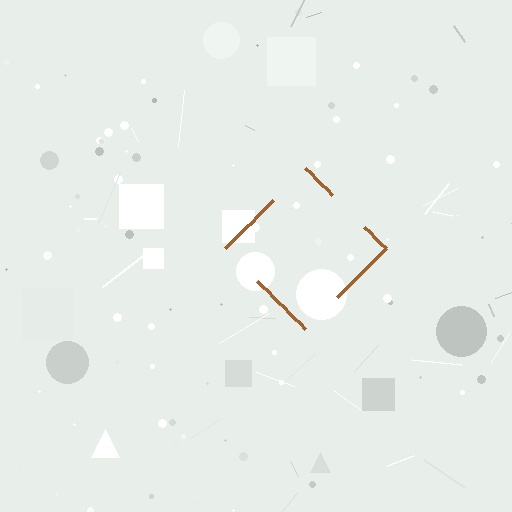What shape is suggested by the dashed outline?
The dashed outline suggests a diamond.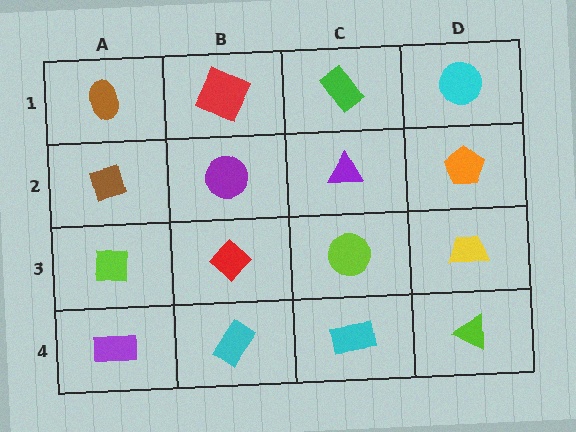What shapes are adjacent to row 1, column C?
A purple triangle (row 2, column C), a red square (row 1, column B), a cyan circle (row 1, column D).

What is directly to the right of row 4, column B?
A cyan rectangle.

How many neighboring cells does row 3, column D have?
3.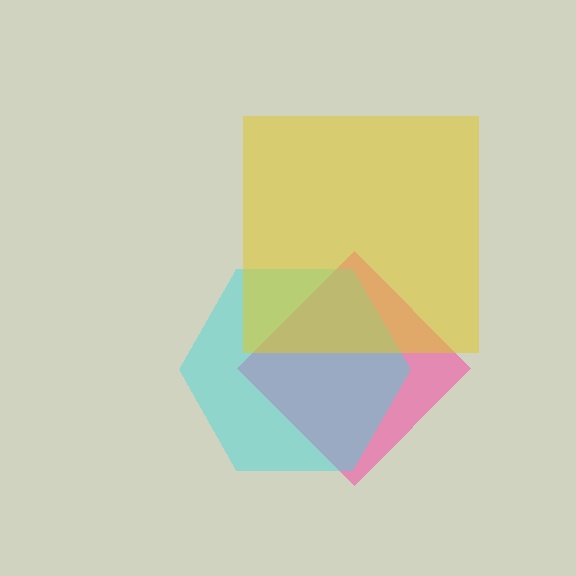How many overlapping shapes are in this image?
There are 3 overlapping shapes in the image.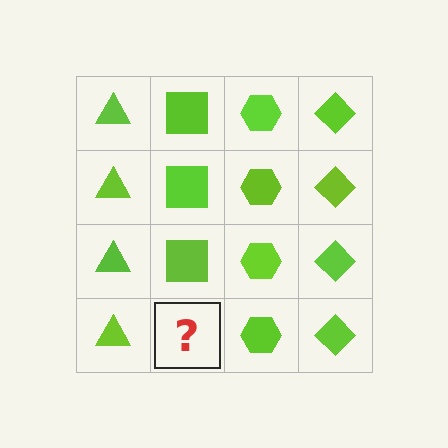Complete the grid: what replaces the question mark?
The question mark should be replaced with a lime square.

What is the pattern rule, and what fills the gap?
The rule is that each column has a consistent shape. The gap should be filled with a lime square.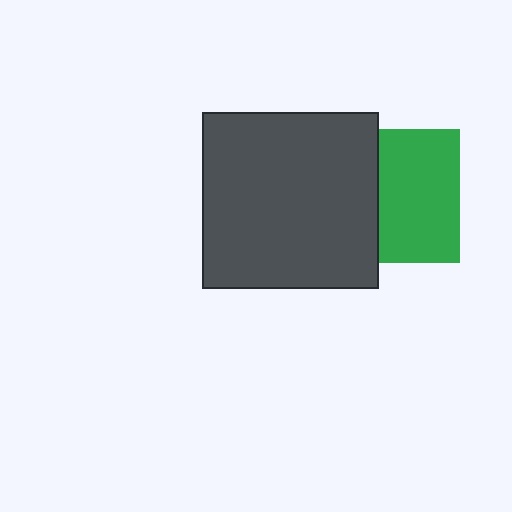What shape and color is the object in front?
The object in front is a dark gray square.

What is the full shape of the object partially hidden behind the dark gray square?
The partially hidden object is a green square.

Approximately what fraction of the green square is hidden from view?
Roughly 40% of the green square is hidden behind the dark gray square.